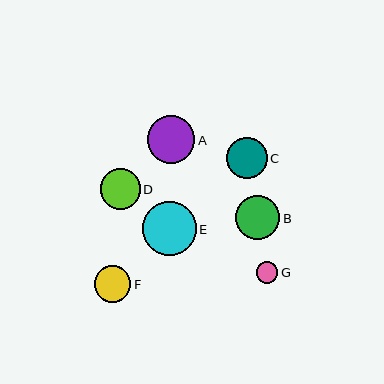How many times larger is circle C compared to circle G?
Circle C is approximately 1.9 times the size of circle G.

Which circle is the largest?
Circle E is the largest with a size of approximately 54 pixels.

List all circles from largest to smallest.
From largest to smallest: E, A, B, C, D, F, G.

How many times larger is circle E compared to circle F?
Circle E is approximately 1.5 times the size of circle F.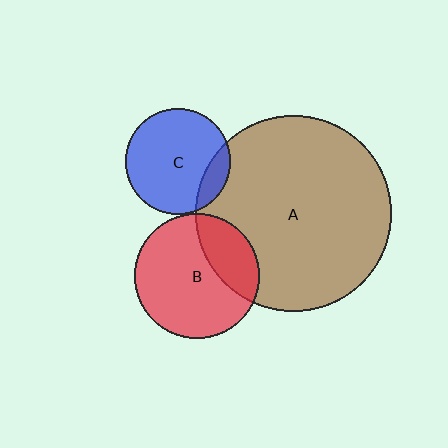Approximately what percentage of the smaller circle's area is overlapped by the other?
Approximately 15%.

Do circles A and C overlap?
Yes.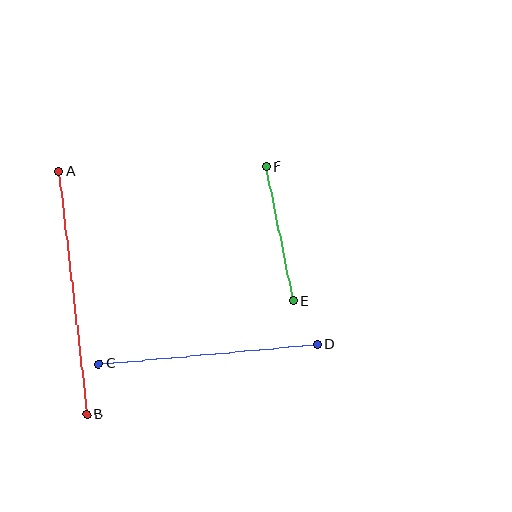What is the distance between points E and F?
The distance is approximately 137 pixels.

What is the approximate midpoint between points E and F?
The midpoint is at approximately (280, 234) pixels.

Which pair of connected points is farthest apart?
Points A and B are farthest apart.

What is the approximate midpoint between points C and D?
The midpoint is at approximately (208, 354) pixels.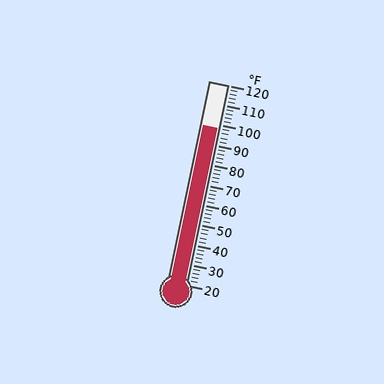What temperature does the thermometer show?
The thermometer shows approximately 98°F.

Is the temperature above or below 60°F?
The temperature is above 60°F.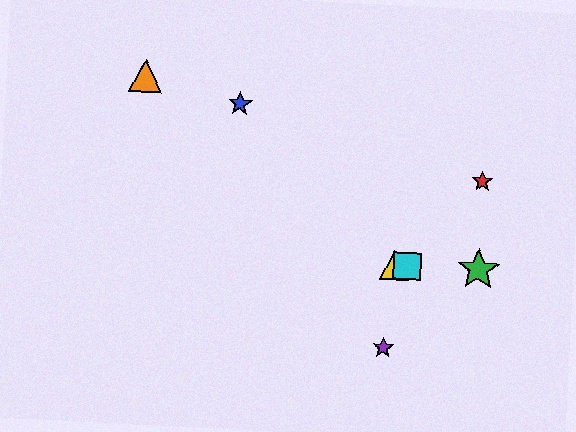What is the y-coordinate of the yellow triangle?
The yellow triangle is at y≈265.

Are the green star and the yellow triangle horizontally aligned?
Yes, both are at y≈270.